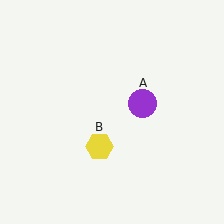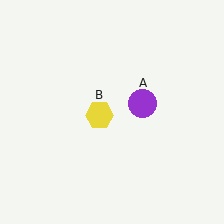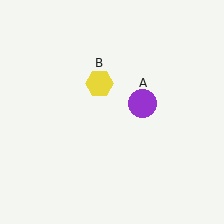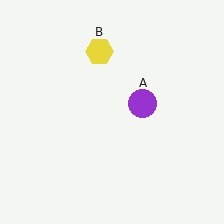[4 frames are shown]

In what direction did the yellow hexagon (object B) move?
The yellow hexagon (object B) moved up.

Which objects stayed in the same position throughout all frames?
Purple circle (object A) remained stationary.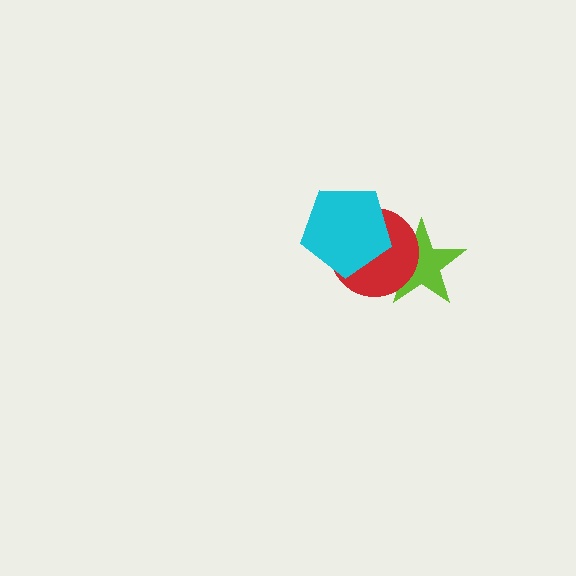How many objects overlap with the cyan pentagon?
2 objects overlap with the cyan pentagon.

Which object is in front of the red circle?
The cyan pentagon is in front of the red circle.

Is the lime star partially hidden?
Yes, it is partially covered by another shape.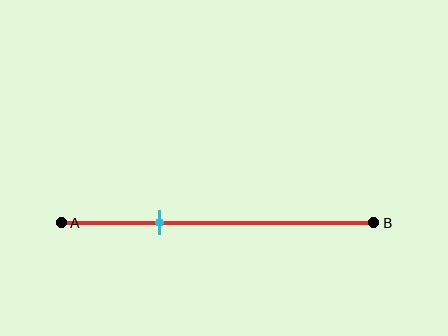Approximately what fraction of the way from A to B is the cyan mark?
The cyan mark is approximately 30% of the way from A to B.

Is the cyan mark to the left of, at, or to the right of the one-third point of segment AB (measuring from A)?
The cyan mark is approximately at the one-third point of segment AB.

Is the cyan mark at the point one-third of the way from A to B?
Yes, the mark is approximately at the one-third point.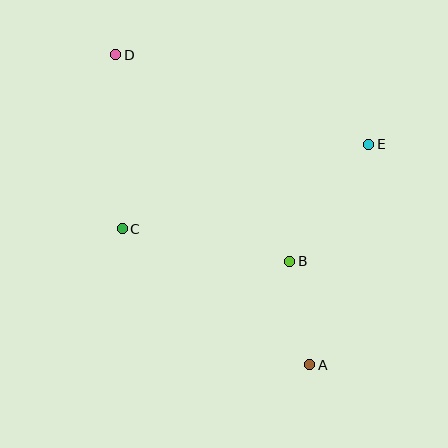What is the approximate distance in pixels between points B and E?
The distance between B and E is approximately 141 pixels.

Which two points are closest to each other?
Points A and B are closest to each other.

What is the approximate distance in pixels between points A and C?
The distance between A and C is approximately 232 pixels.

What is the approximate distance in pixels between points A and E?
The distance between A and E is approximately 228 pixels.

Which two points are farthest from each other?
Points A and D are farthest from each other.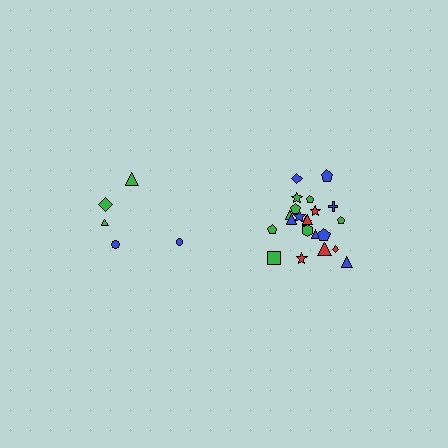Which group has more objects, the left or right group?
The right group.